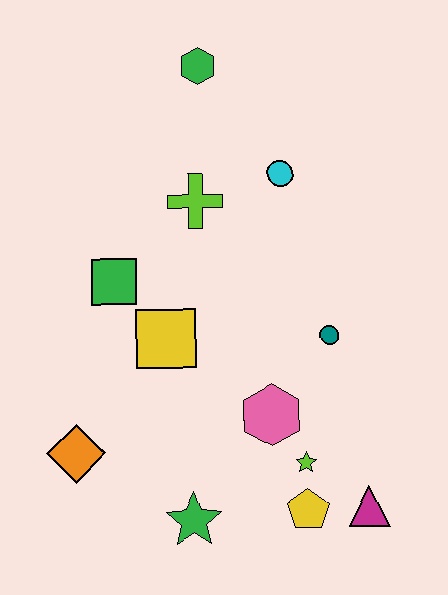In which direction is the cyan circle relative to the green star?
The cyan circle is above the green star.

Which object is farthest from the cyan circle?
The green star is farthest from the cyan circle.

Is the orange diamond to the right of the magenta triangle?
No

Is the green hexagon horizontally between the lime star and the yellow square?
Yes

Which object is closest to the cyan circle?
The lime cross is closest to the cyan circle.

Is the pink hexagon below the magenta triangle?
No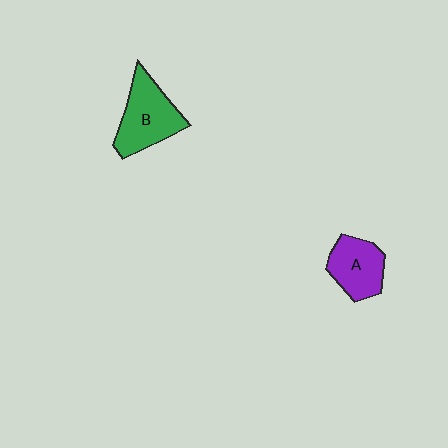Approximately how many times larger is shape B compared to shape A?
Approximately 1.3 times.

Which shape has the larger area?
Shape B (green).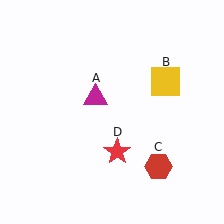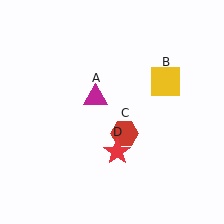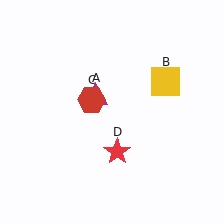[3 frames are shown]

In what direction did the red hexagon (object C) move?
The red hexagon (object C) moved up and to the left.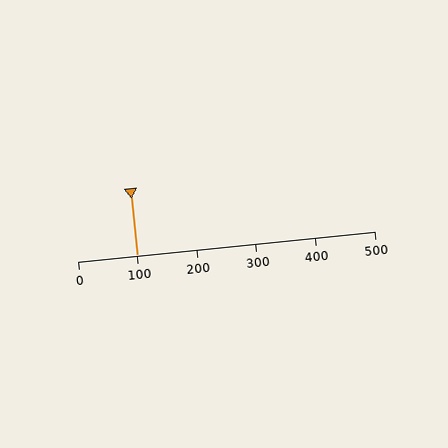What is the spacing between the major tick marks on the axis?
The major ticks are spaced 100 apart.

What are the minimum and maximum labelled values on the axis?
The axis runs from 0 to 500.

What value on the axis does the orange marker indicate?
The marker indicates approximately 100.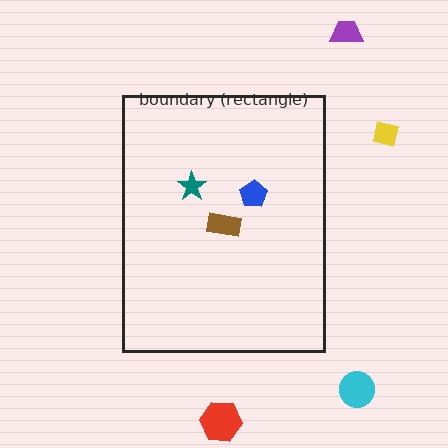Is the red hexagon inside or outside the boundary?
Outside.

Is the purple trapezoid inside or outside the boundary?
Outside.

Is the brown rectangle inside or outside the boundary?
Inside.